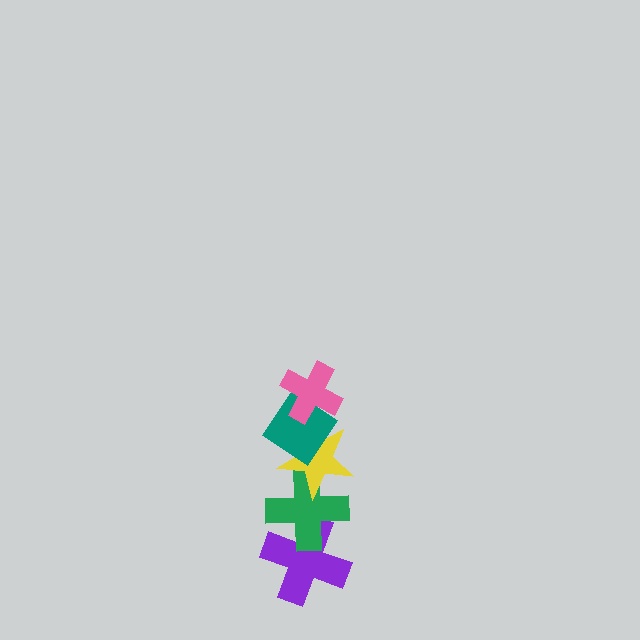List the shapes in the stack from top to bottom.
From top to bottom: the pink cross, the teal diamond, the yellow star, the green cross, the purple cross.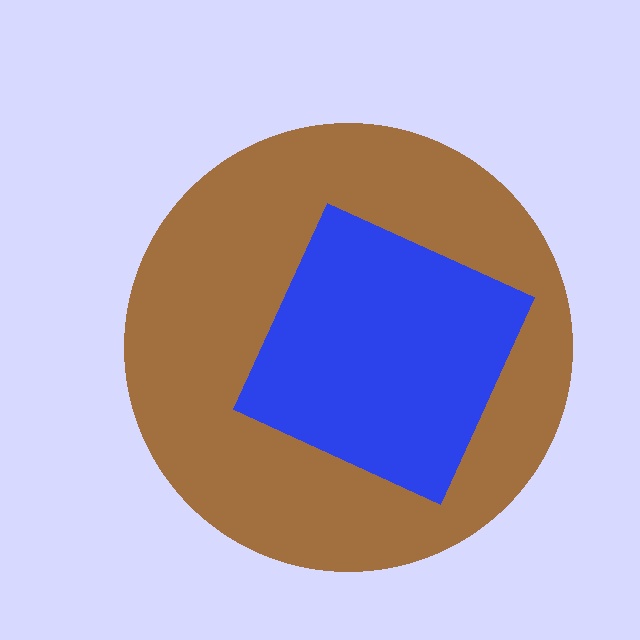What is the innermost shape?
The blue square.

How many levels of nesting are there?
2.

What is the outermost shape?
The brown circle.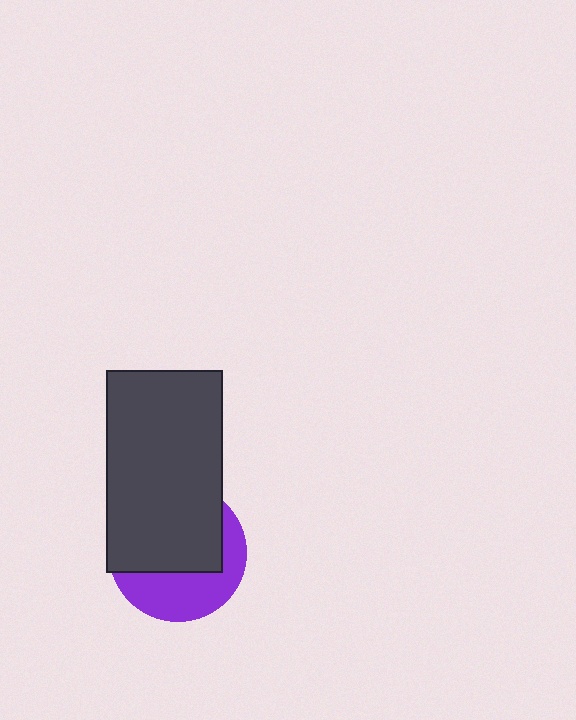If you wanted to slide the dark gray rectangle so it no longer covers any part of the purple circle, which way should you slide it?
Slide it up — that is the most direct way to separate the two shapes.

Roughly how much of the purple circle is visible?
A small part of it is visible (roughly 40%).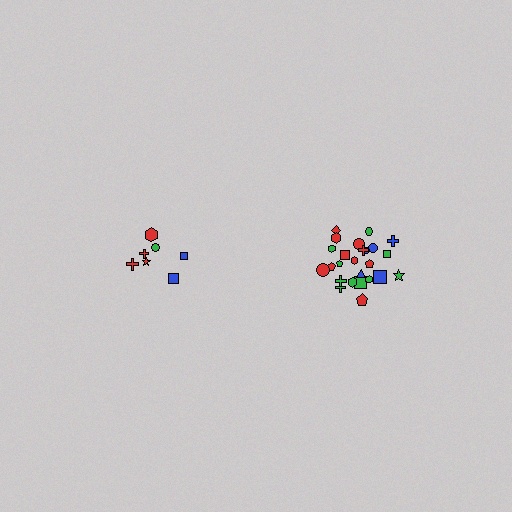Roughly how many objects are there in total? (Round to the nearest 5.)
Roughly 30 objects in total.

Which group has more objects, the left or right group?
The right group.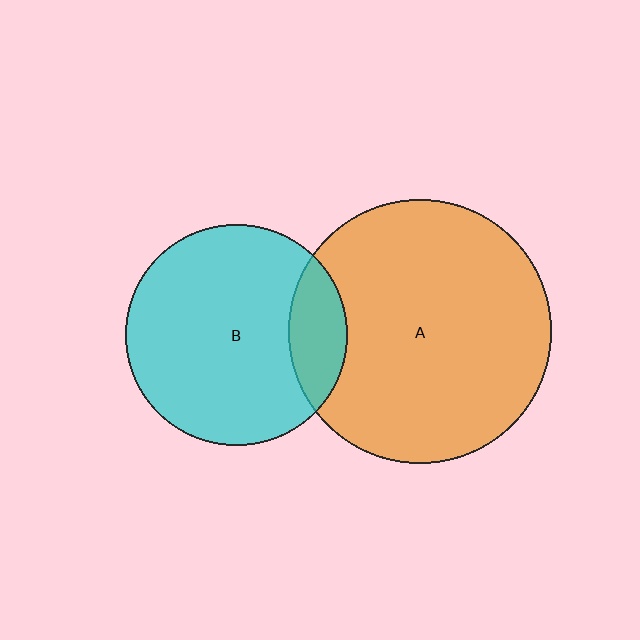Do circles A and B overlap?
Yes.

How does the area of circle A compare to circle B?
Approximately 1.4 times.